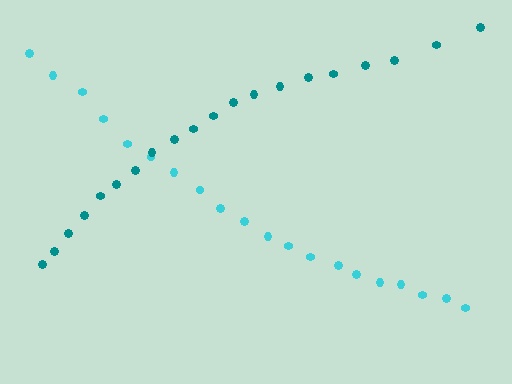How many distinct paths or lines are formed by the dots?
There are 2 distinct paths.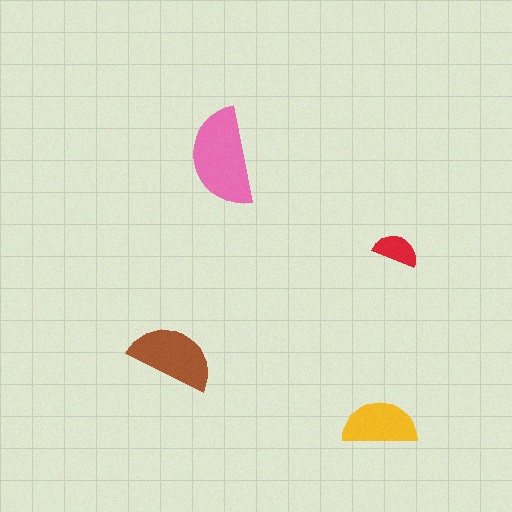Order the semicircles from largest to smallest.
the pink one, the brown one, the yellow one, the red one.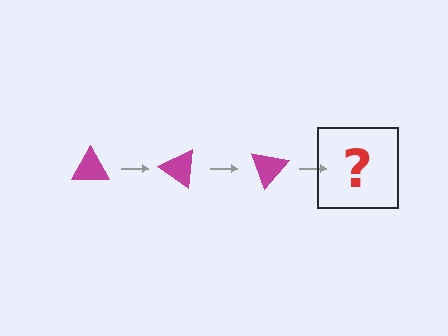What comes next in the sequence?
The next element should be a magenta triangle rotated 105 degrees.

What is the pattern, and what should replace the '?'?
The pattern is that the triangle rotates 35 degrees each step. The '?' should be a magenta triangle rotated 105 degrees.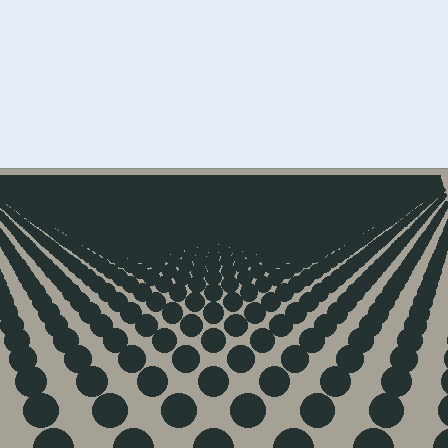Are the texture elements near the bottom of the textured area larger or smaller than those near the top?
Larger. Near the bottom, elements are closer to the viewer and appear at a bigger on-screen size.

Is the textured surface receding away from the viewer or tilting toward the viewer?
The surface is receding away from the viewer. Texture elements get smaller and denser toward the top.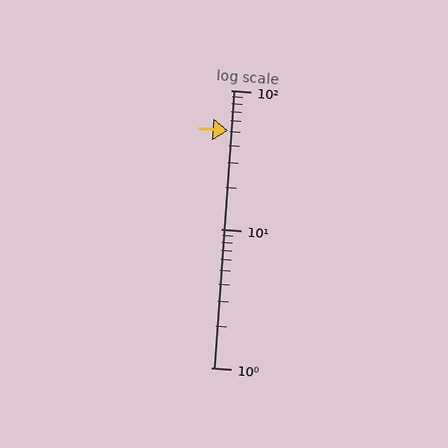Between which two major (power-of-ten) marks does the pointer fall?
The pointer is between 10 and 100.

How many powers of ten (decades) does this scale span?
The scale spans 2 decades, from 1 to 100.